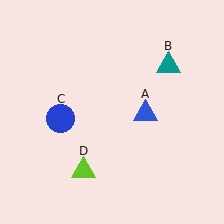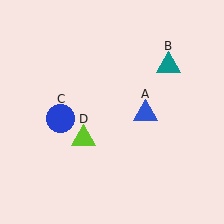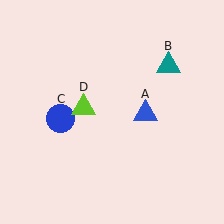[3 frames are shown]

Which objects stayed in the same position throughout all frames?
Blue triangle (object A) and teal triangle (object B) and blue circle (object C) remained stationary.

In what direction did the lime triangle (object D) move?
The lime triangle (object D) moved up.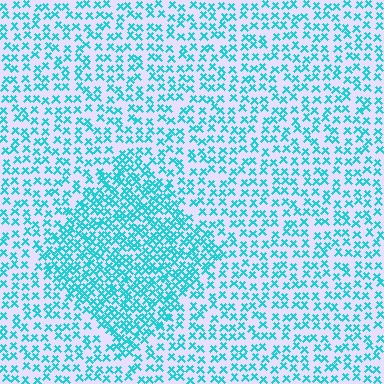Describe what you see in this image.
The image contains small cyan elements arranged at two different densities. A diamond-shaped region is visible where the elements are more densely packed than the surrounding area.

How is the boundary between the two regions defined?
The boundary is defined by a change in element density (approximately 1.9x ratio). All elements are the same color, size, and shape.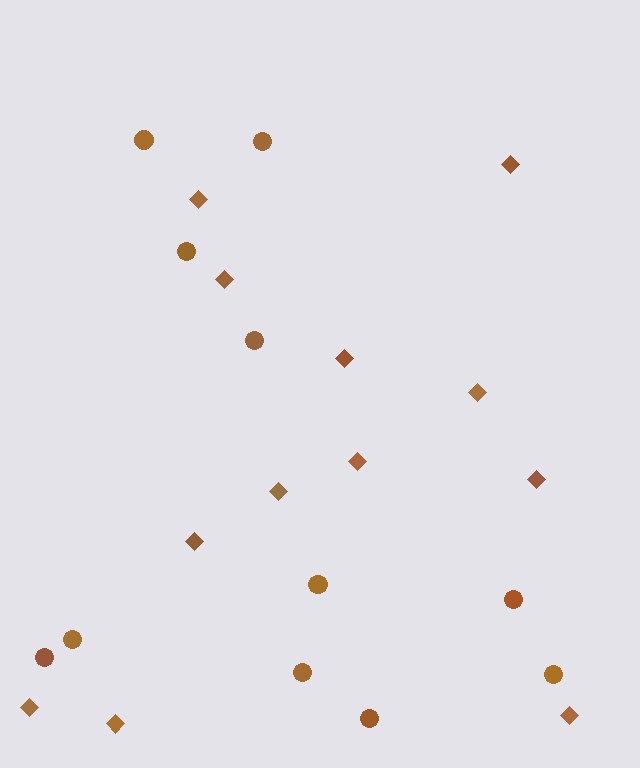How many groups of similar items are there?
There are 2 groups: one group of diamonds (12) and one group of circles (11).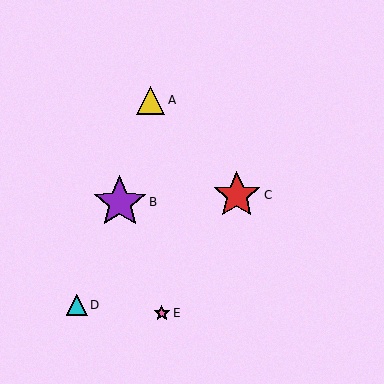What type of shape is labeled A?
Shape A is a yellow triangle.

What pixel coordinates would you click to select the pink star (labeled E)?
Click at (162, 313) to select the pink star E.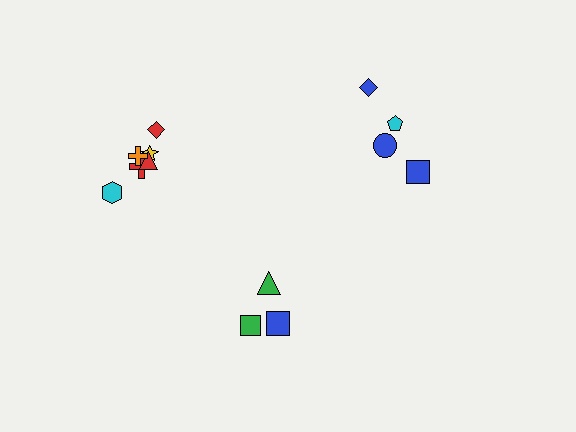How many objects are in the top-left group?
There are 6 objects.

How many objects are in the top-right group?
There are 4 objects.